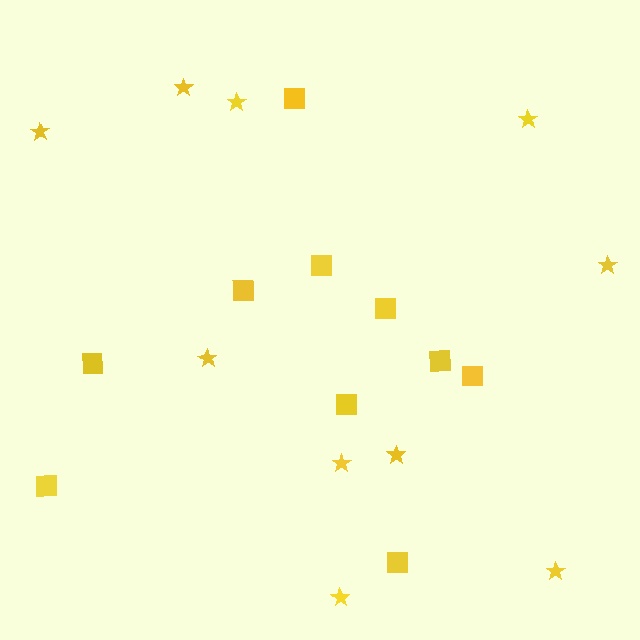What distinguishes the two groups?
There are 2 groups: one group of squares (10) and one group of stars (10).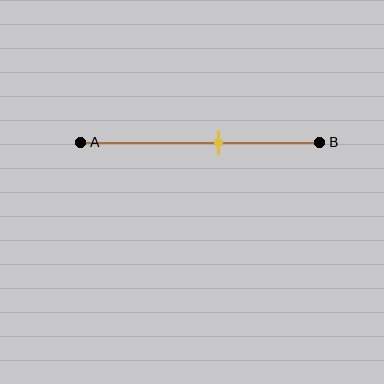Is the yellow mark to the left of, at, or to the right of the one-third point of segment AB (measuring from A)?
The yellow mark is to the right of the one-third point of segment AB.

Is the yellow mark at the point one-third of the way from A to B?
No, the mark is at about 60% from A, not at the 33% one-third point.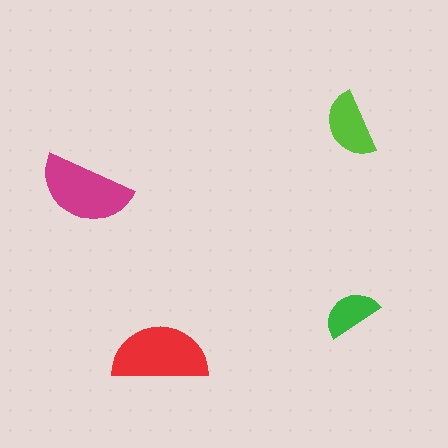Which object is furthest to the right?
The green semicircle is rightmost.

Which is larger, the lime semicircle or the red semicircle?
The red one.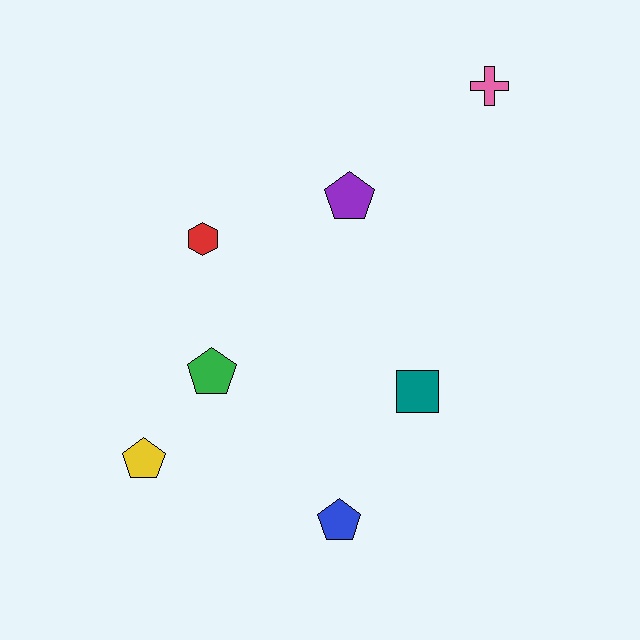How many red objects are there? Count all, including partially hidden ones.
There is 1 red object.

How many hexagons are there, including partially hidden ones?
There is 1 hexagon.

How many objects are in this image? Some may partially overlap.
There are 7 objects.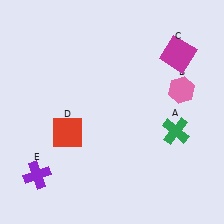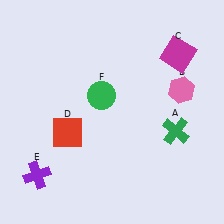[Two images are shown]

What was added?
A green circle (F) was added in Image 2.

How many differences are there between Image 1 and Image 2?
There is 1 difference between the two images.